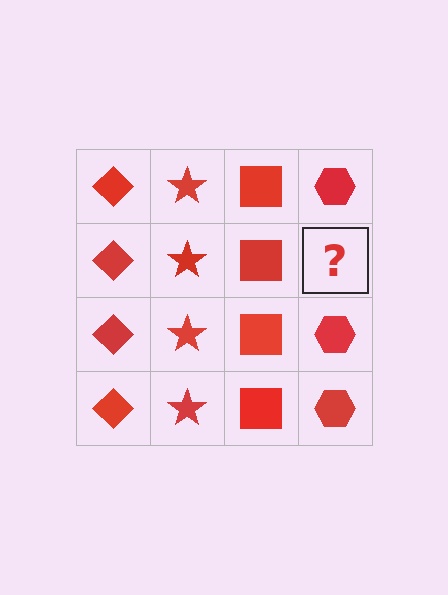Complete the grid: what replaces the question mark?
The question mark should be replaced with a red hexagon.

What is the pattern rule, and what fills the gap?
The rule is that each column has a consistent shape. The gap should be filled with a red hexagon.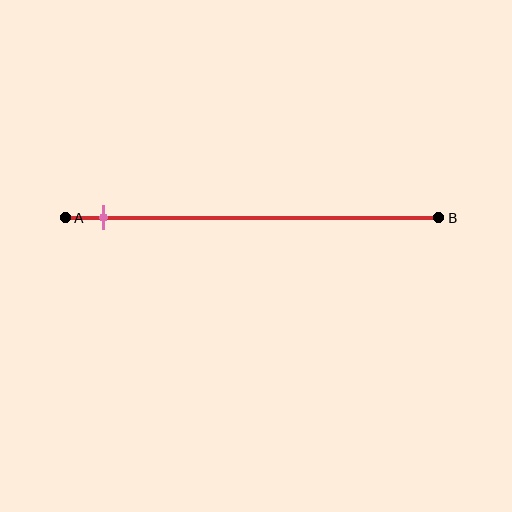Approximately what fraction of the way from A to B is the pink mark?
The pink mark is approximately 10% of the way from A to B.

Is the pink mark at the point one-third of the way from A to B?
No, the mark is at about 10% from A, not at the 33% one-third point.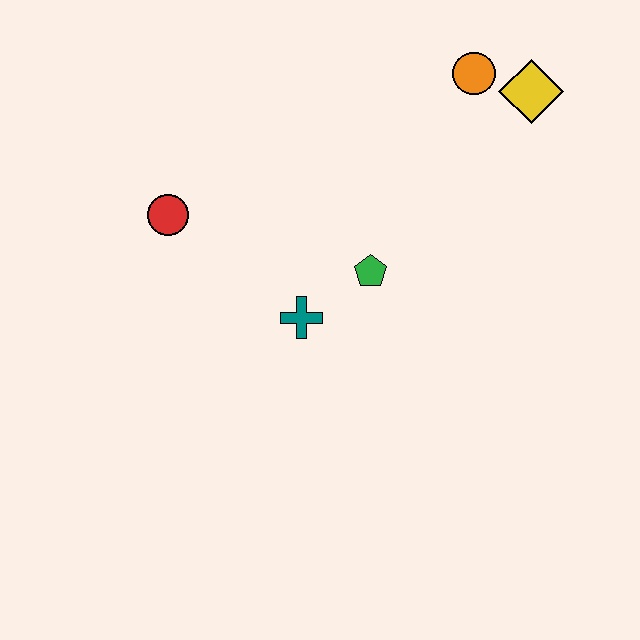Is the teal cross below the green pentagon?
Yes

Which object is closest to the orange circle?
The yellow diamond is closest to the orange circle.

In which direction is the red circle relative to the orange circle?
The red circle is to the left of the orange circle.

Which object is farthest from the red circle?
The yellow diamond is farthest from the red circle.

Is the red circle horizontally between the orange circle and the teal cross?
No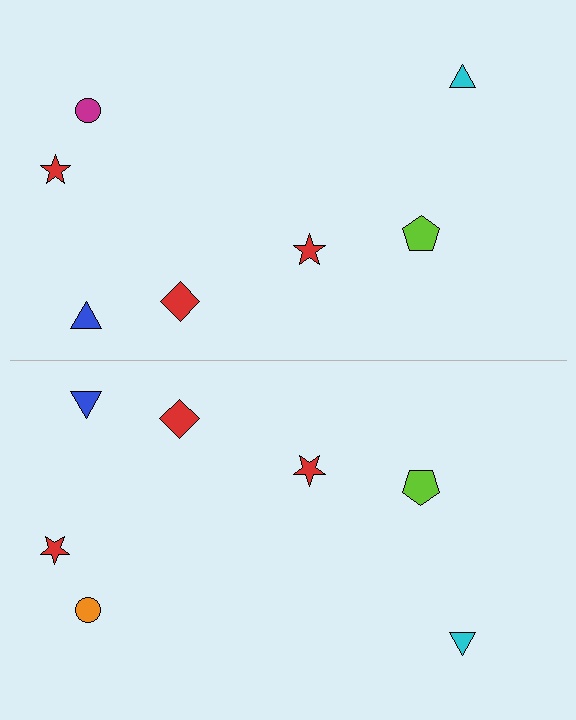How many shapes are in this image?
There are 14 shapes in this image.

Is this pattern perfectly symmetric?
No, the pattern is not perfectly symmetric. The orange circle on the bottom side breaks the symmetry — its mirror counterpart is magenta.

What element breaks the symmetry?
The orange circle on the bottom side breaks the symmetry — its mirror counterpart is magenta.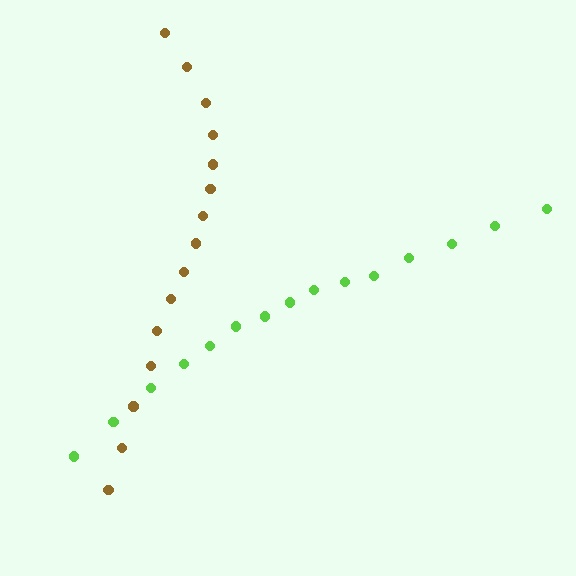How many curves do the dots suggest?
There are 2 distinct paths.